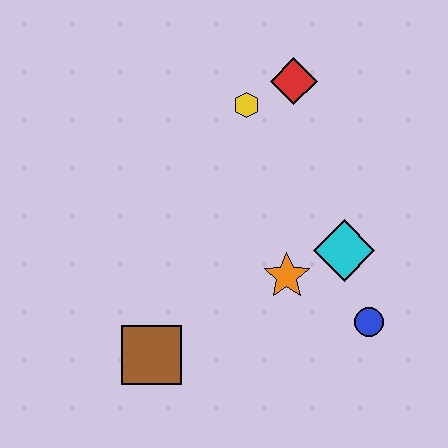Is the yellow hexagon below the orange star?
No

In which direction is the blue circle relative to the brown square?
The blue circle is to the right of the brown square.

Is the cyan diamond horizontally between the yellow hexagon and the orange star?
No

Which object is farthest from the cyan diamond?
The brown square is farthest from the cyan diamond.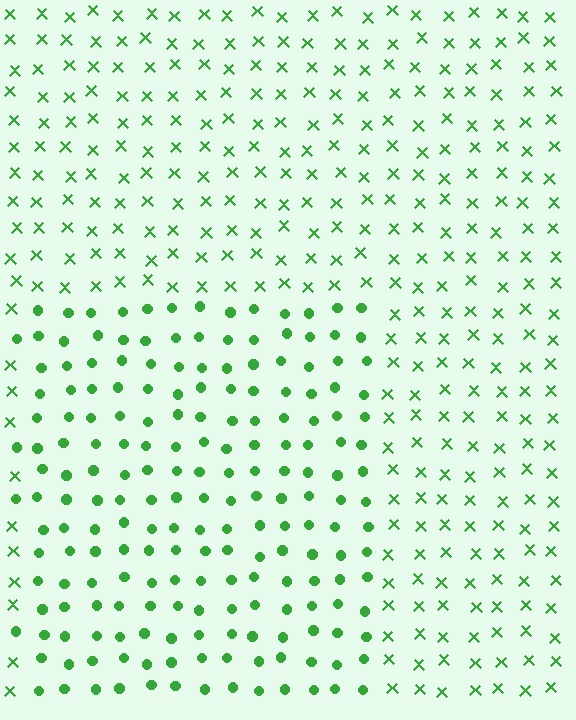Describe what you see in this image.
The image is filled with small green elements arranged in a uniform grid. A rectangle-shaped region contains circles, while the surrounding area contains X marks. The boundary is defined purely by the change in element shape.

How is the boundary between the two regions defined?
The boundary is defined by a change in element shape: circles inside vs. X marks outside. All elements share the same color and spacing.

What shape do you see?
I see a rectangle.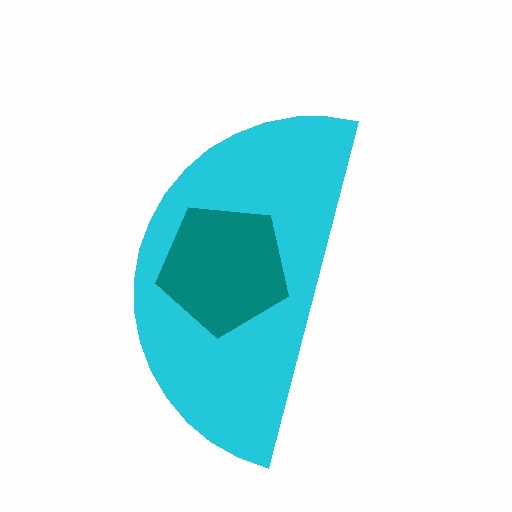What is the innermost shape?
The teal pentagon.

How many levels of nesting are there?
2.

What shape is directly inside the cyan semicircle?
The teal pentagon.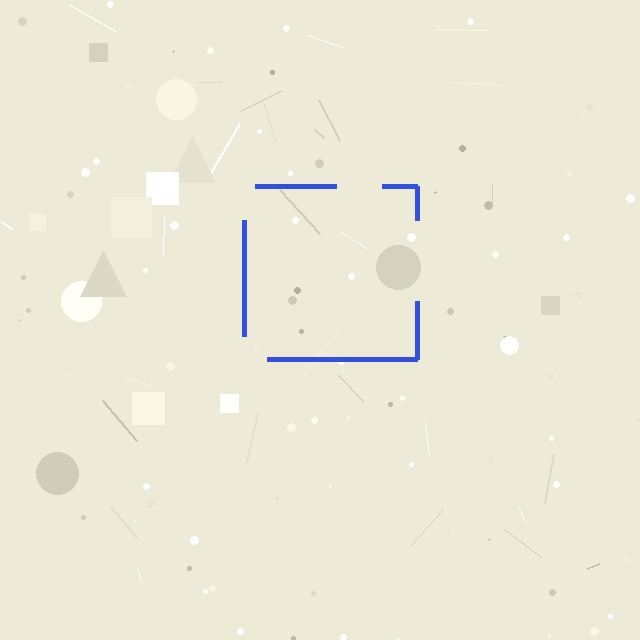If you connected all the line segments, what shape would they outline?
They would outline a square.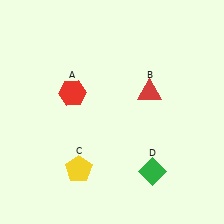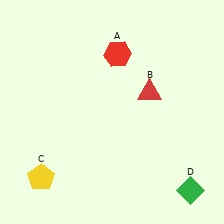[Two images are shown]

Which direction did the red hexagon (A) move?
The red hexagon (A) moved right.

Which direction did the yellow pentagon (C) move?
The yellow pentagon (C) moved left.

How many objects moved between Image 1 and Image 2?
3 objects moved between the two images.